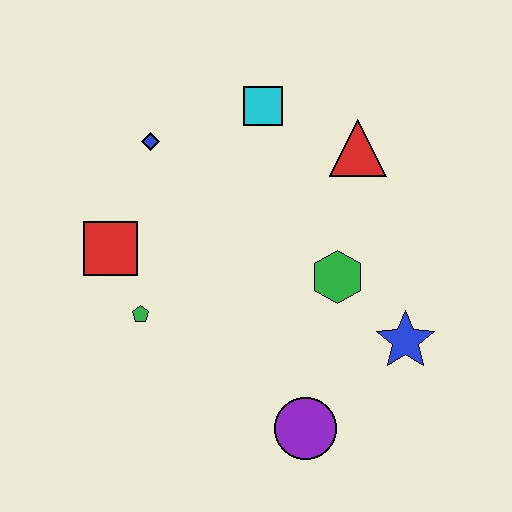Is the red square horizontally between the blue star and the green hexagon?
No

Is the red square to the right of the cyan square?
No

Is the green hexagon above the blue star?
Yes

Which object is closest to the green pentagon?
The red square is closest to the green pentagon.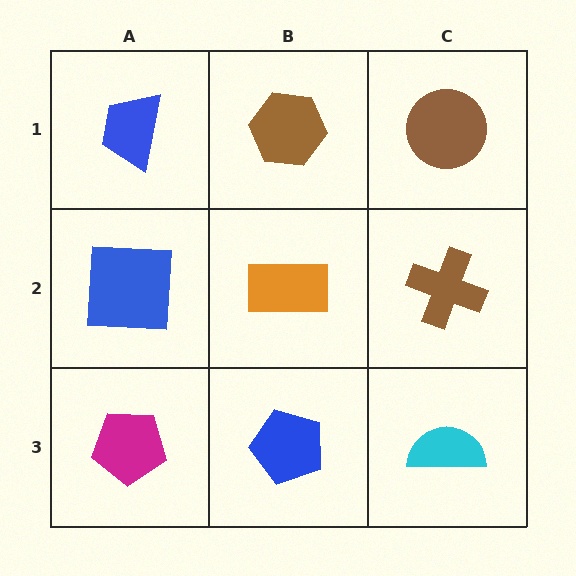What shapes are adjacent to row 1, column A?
A blue square (row 2, column A), a brown hexagon (row 1, column B).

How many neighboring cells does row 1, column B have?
3.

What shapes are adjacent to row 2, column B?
A brown hexagon (row 1, column B), a blue pentagon (row 3, column B), a blue square (row 2, column A), a brown cross (row 2, column C).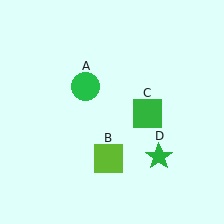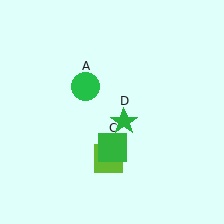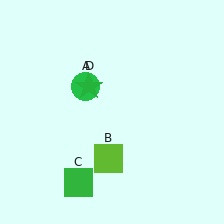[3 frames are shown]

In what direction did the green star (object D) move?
The green star (object D) moved up and to the left.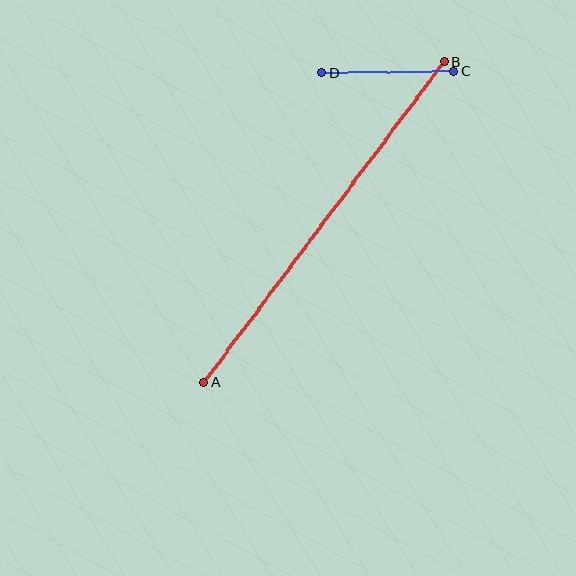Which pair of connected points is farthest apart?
Points A and B are farthest apart.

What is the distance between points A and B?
The distance is approximately 400 pixels.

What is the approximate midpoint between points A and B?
The midpoint is at approximately (324, 222) pixels.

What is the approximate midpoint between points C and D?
The midpoint is at approximately (387, 72) pixels.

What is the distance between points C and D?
The distance is approximately 132 pixels.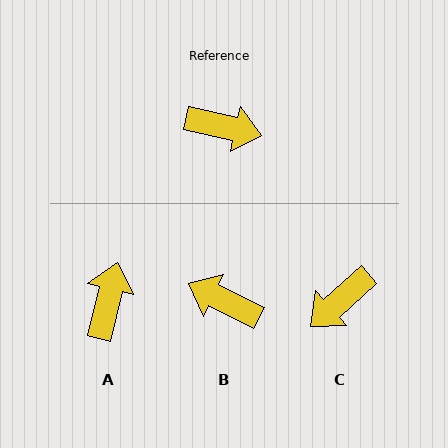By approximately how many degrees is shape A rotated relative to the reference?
Approximately 89 degrees counter-clockwise.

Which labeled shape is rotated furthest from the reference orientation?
B, about 167 degrees away.